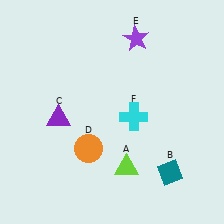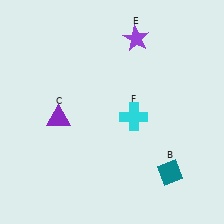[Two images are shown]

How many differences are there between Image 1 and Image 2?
There are 2 differences between the two images.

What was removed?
The lime triangle (A), the orange circle (D) were removed in Image 2.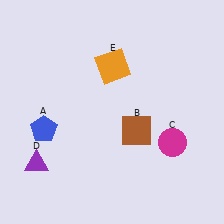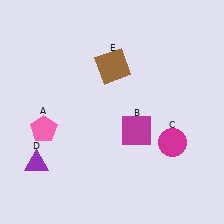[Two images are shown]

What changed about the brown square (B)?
In Image 1, B is brown. In Image 2, it changed to magenta.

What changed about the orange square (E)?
In Image 1, E is orange. In Image 2, it changed to brown.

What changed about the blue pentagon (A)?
In Image 1, A is blue. In Image 2, it changed to pink.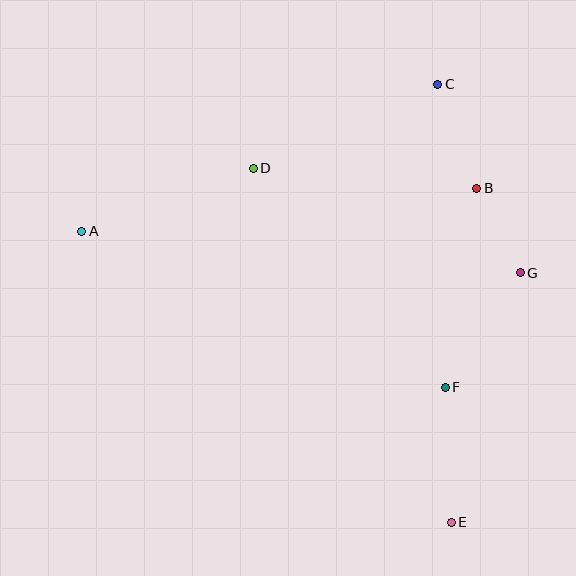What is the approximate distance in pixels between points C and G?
The distance between C and G is approximately 206 pixels.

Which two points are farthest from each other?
Points A and E are farthest from each other.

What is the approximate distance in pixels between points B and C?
The distance between B and C is approximately 111 pixels.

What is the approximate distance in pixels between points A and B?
The distance between A and B is approximately 397 pixels.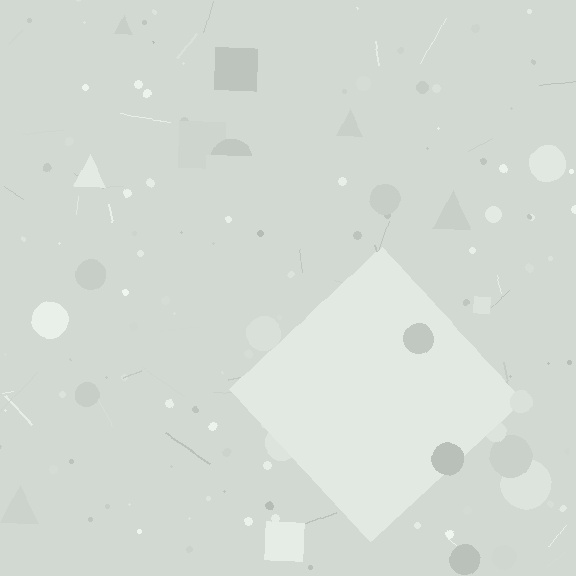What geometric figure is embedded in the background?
A diamond is embedded in the background.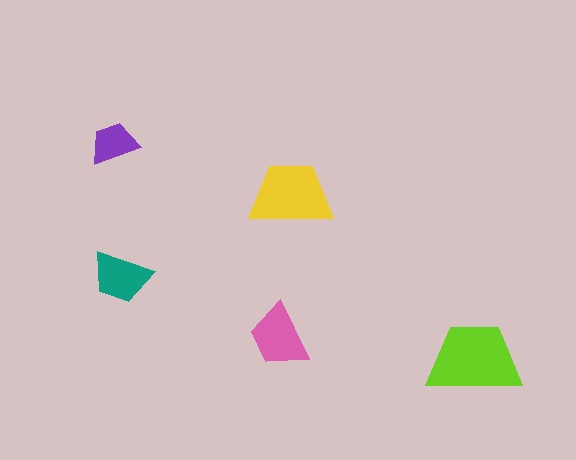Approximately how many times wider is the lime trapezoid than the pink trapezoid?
About 1.5 times wider.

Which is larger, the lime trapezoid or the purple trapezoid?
The lime one.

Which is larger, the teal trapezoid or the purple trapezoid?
The teal one.